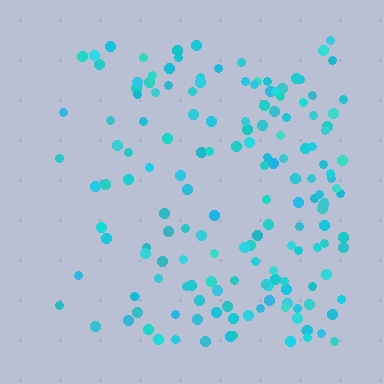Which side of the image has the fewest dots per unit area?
The left.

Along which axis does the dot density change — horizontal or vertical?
Horizontal.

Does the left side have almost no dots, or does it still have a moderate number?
Still a moderate number, just noticeably fewer than the right.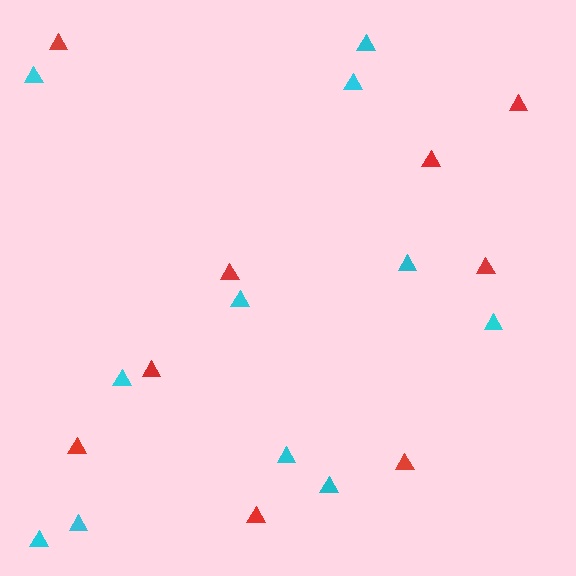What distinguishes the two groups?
There are 2 groups: one group of cyan triangles (11) and one group of red triangles (9).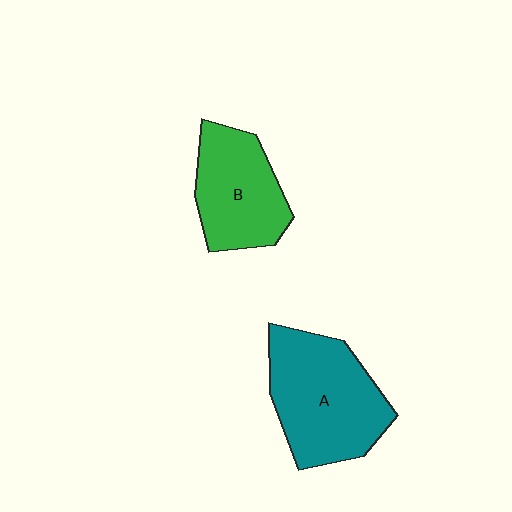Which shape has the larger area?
Shape A (teal).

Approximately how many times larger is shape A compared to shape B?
Approximately 1.4 times.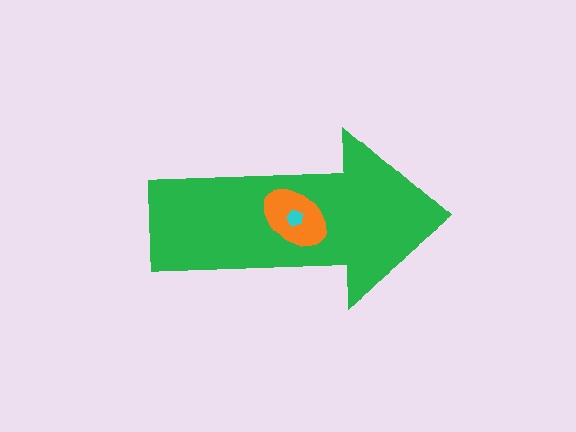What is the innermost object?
The cyan pentagon.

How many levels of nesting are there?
3.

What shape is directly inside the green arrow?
The orange ellipse.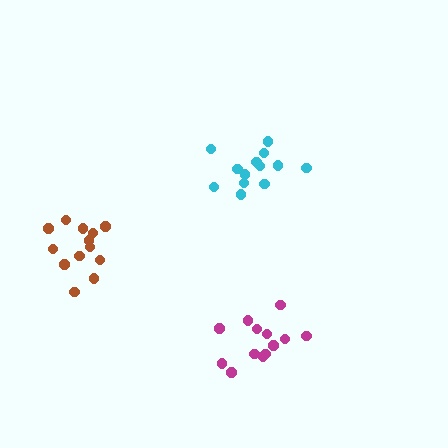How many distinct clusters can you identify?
There are 3 distinct clusters.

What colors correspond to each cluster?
The clusters are colored: cyan, brown, magenta.